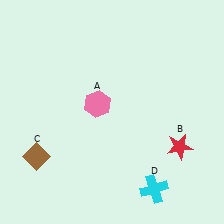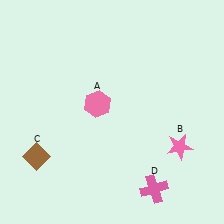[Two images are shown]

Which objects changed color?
B changed from red to pink. D changed from cyan to pink.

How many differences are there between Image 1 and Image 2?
There are 2 differences between the two images.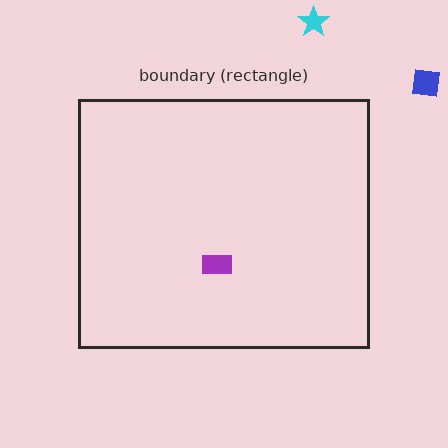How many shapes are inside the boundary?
1 inside, 2 outside.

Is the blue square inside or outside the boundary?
Outside.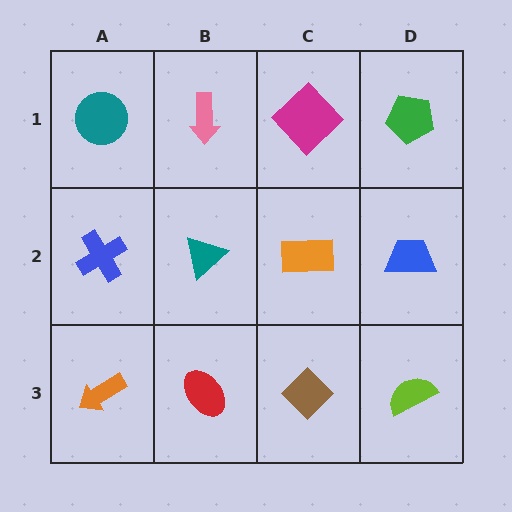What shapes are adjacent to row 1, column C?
An orange rectangle (row 2, column C), a pink arrow (row 1, column B), a green pentagon (row 1, column D).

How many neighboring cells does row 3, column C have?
3.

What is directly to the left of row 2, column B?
A blue cross.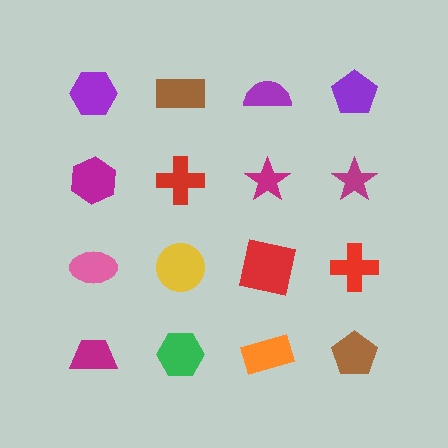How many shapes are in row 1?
4 shapes.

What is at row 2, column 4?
A magenta star.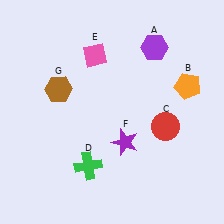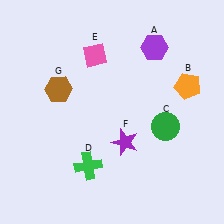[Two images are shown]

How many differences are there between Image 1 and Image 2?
There is 1 difference between the two images.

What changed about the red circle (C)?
In Image 1, C is red. In Image 2, it changed to green.